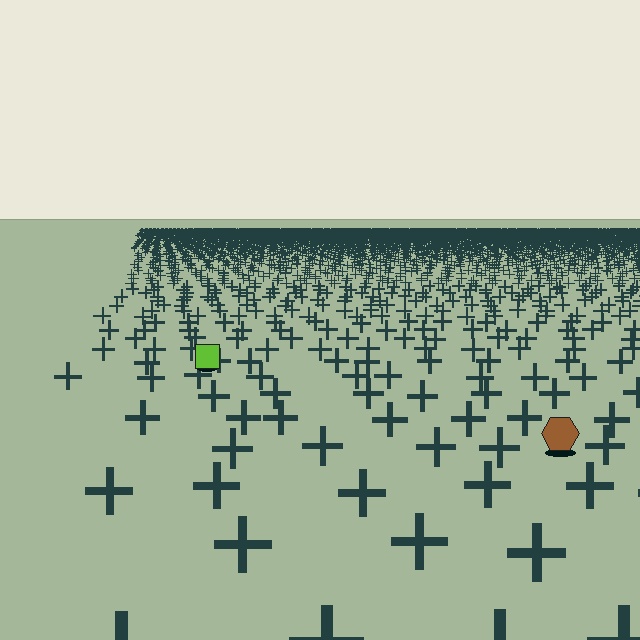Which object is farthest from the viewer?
The lime square is farthest from the viewer. It appears smaller and the ground texture around it is denser.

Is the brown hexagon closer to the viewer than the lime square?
Yes. The brown hexagon is closer — you can tell from the texture gradient: the ground texture is coarser near it.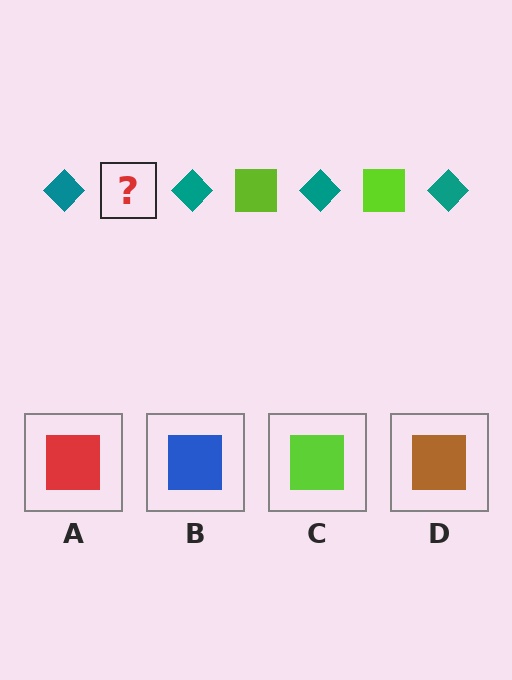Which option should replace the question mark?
Option C.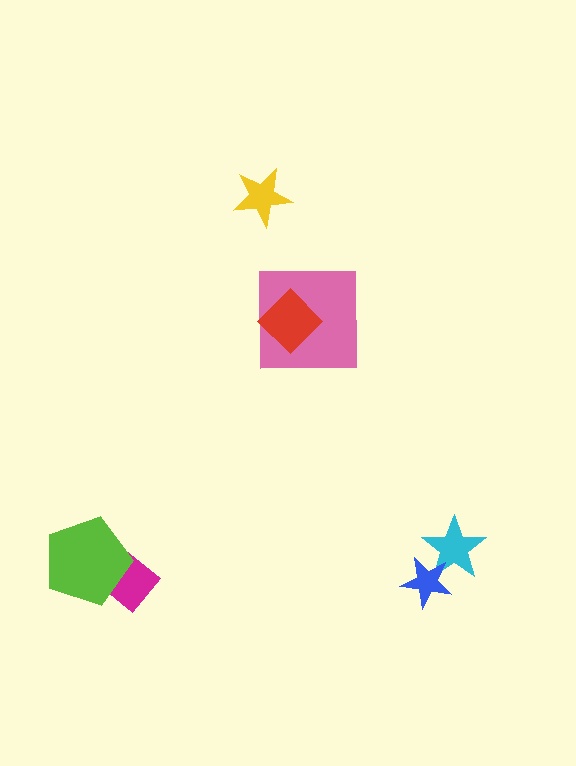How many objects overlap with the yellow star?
0 objects overlap with the yellow star.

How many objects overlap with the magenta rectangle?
1 object overlaps with the magenta rectangle.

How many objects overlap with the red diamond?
1 object overlaps with the red diamond.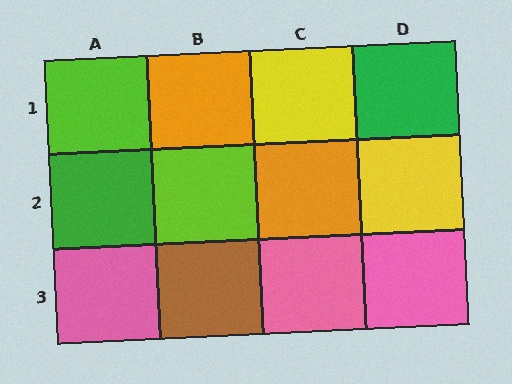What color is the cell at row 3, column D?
Pink.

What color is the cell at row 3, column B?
Brown.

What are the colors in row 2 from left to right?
Green, lime, orange, yellow.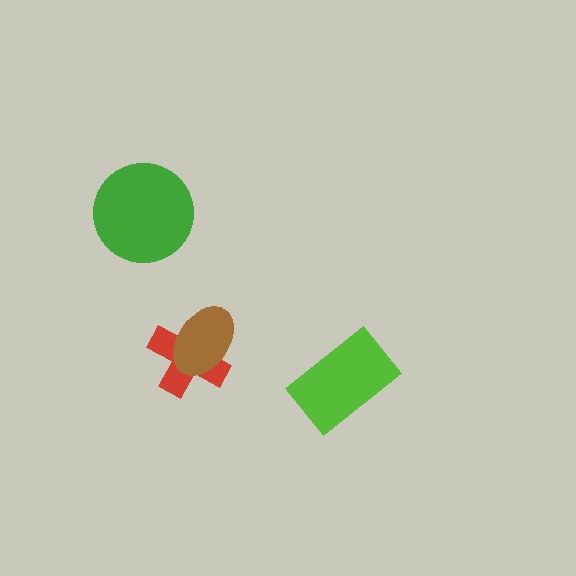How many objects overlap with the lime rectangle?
0 objects overlap with the lime rectangle.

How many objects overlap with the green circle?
0 objects overlap with the green circle.